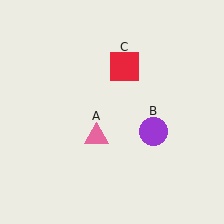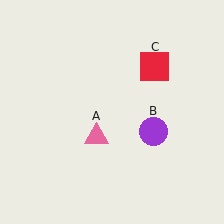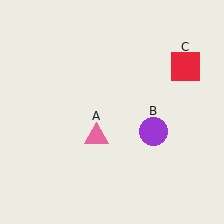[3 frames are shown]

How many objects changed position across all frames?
1 object changed position: red square (object C).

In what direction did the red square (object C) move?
The red square (object C) moved right.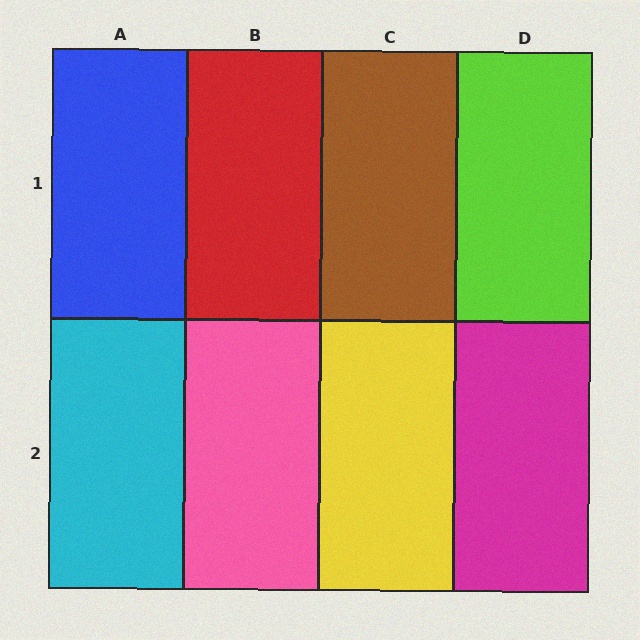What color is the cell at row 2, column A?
Cyan.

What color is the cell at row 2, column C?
Yellow.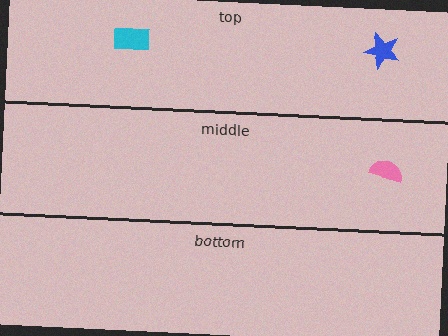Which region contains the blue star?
The top region.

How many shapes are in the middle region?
1.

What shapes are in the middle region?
The pink semicircle.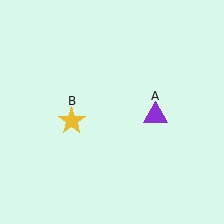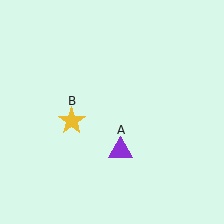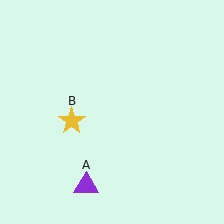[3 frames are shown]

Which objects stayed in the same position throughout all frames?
Yellow star (object B) remained stationary.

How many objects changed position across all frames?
1 object changed position: purple triangle (object A).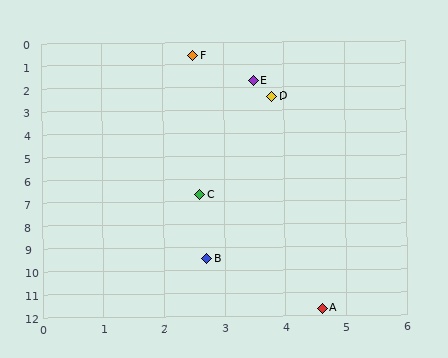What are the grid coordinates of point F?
Point F is at approximately (2.5, 0.6).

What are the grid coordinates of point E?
Point E is at approximately (3.5, 1.7).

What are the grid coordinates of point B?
Point B is at approximately (2.7, 9.5).